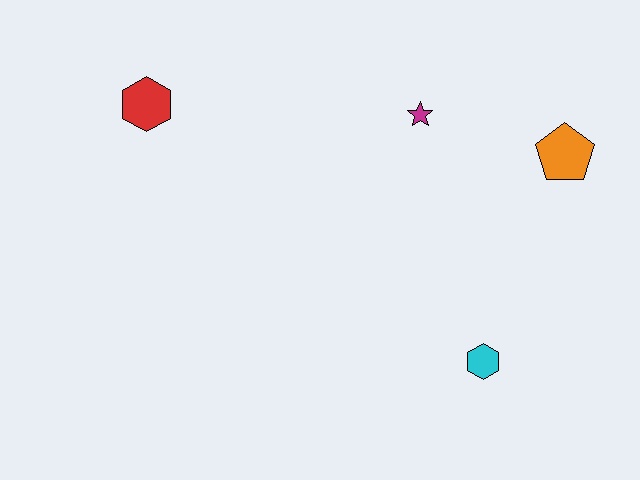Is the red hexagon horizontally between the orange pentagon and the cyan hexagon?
No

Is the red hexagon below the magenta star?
No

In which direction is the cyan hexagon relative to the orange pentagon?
The cyan hexagon is below the orange pentagon.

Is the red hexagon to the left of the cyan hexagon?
Yes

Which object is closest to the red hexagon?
The magenta star is closest to the red hexagon.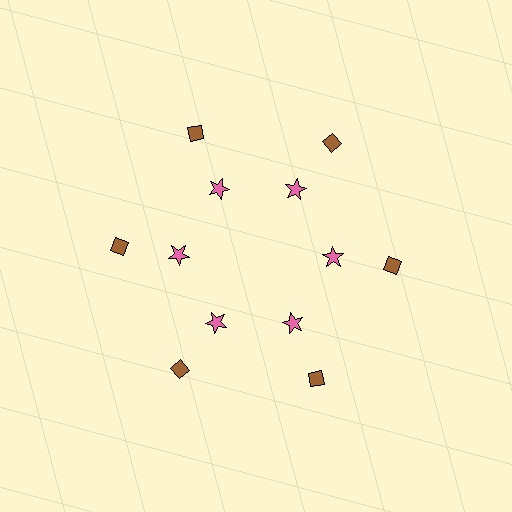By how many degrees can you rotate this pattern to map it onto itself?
The pattern maps onto itself every 60 degrees of rotation.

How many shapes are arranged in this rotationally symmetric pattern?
There are 12 shapes, arranged in 6 groups of 2.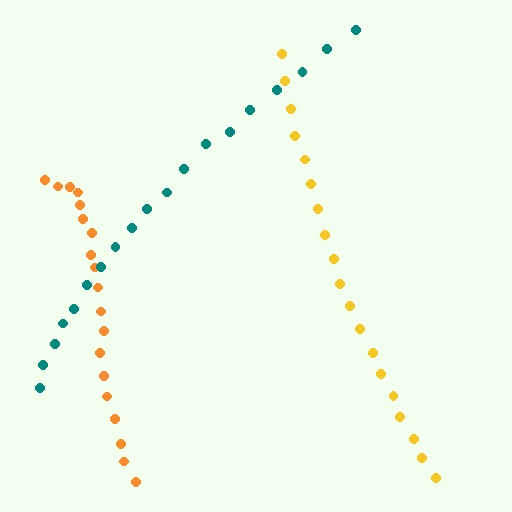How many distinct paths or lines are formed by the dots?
There are 3 distinct paths.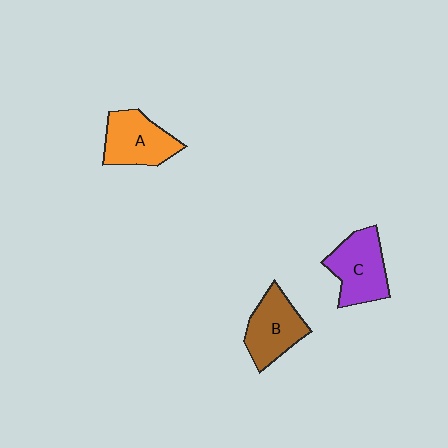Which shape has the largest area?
Shape C (purple).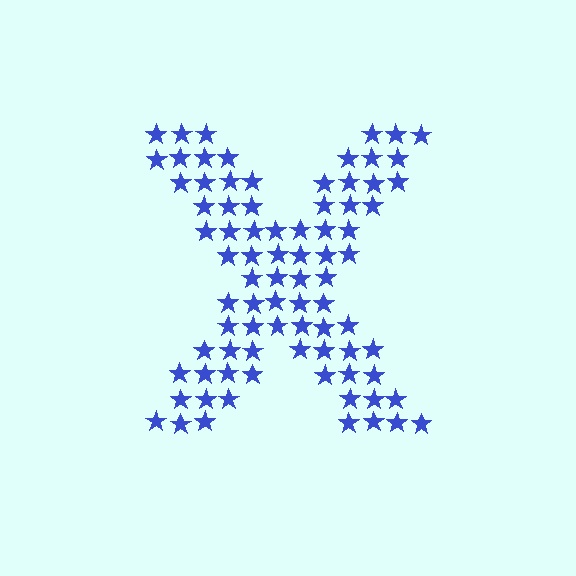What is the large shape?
The large shape is the letter X.